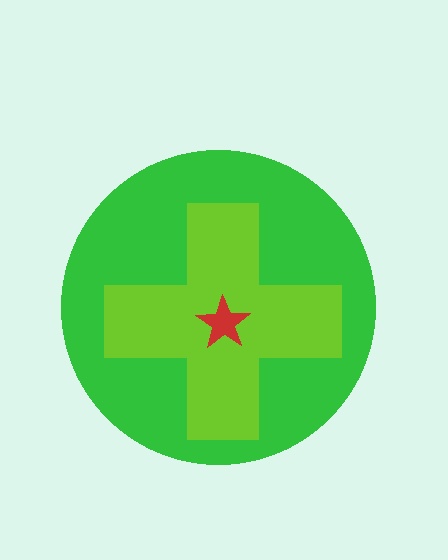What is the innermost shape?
The red star.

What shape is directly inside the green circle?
The lime cross.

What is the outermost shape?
The green circle.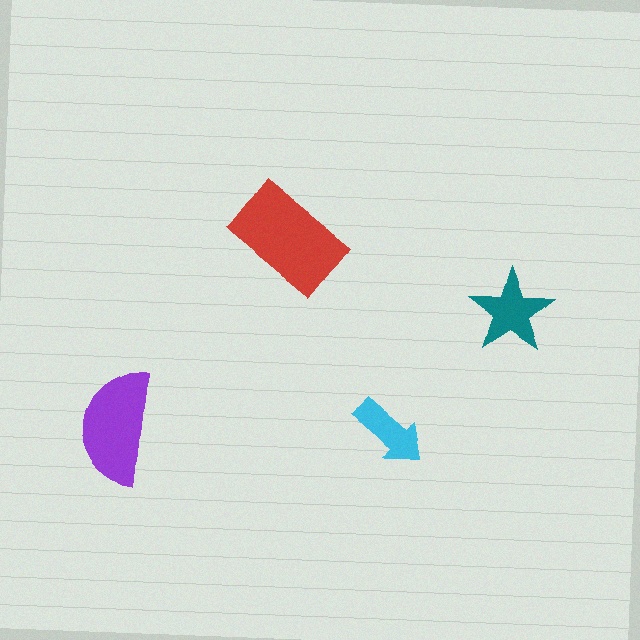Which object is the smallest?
The cyan arrow.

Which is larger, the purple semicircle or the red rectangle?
The red rectangle.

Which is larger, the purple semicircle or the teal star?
The purple semicircle.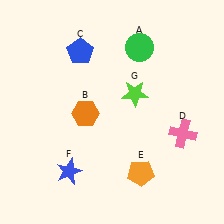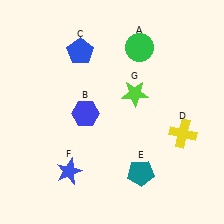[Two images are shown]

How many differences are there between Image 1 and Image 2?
There are 3 differences between the two images.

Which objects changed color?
B changed from orange to blue. D changed from pink to yellow. E changed from orange to teal.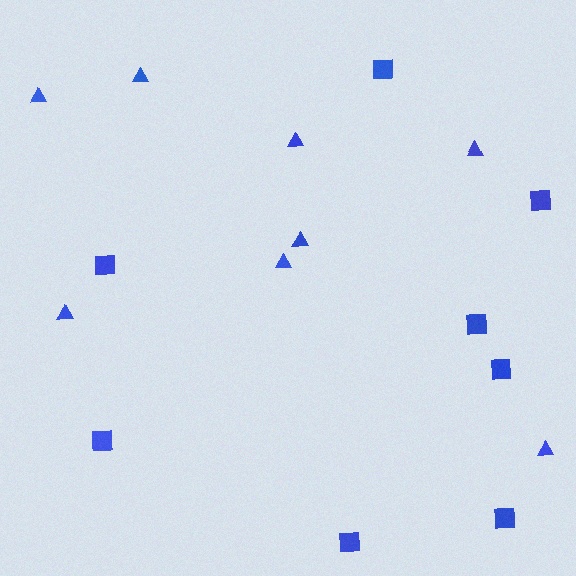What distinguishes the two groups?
There are 2 groups: one group of triangles (8) and one group of squares (8).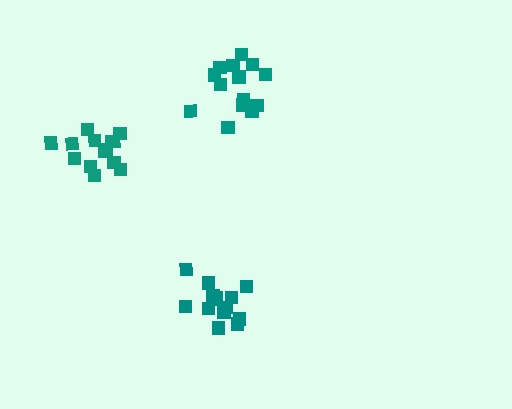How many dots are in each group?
Group 1: 14 dots, Group 2: 14 dots, Group 3: 14 dots (42 total).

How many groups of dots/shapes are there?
There are 3 groups.